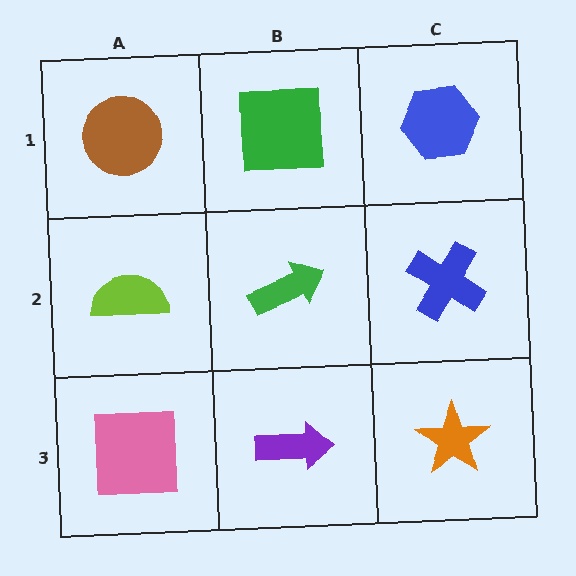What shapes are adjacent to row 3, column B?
A green arrow (row 2, column B), a pink square (row 3, column A), an orange star (row 3, column C).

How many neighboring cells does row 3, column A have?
2.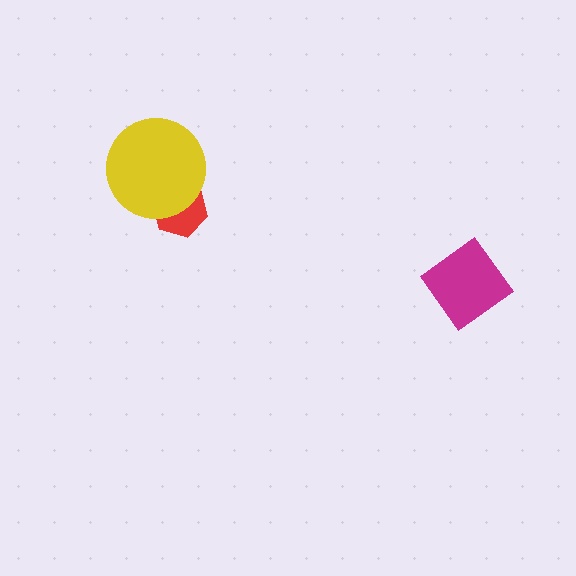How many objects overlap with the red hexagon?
1 object overlaps with the red hexagon.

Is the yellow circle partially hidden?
No, no other shape covers it.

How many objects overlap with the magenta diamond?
0 objects overlap with the magenta diamond.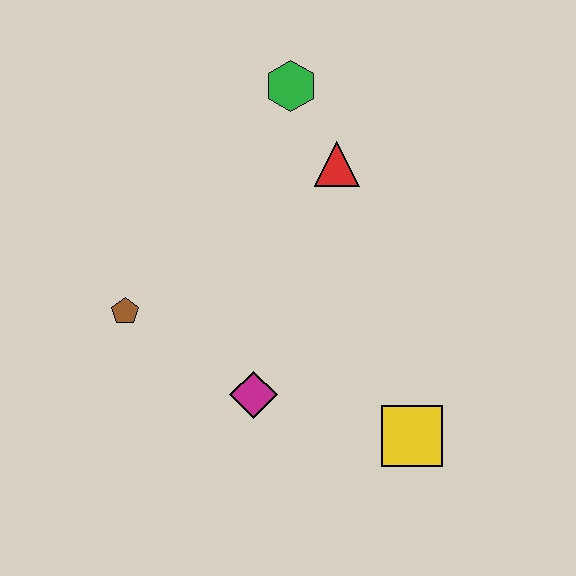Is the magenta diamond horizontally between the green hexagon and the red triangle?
No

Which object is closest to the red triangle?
The green hexagon is closest to the red triangle.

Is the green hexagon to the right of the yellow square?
No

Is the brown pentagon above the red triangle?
No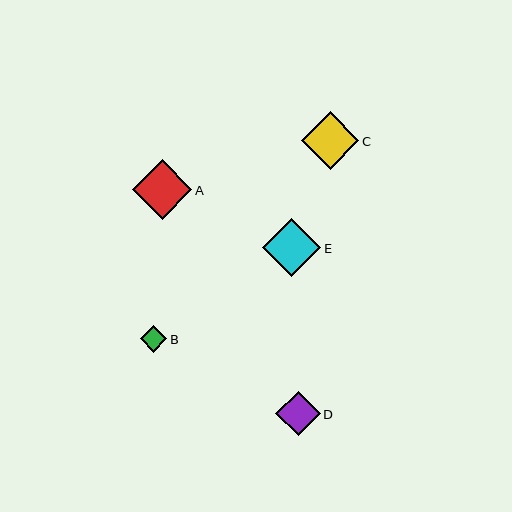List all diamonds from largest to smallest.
From largest to smallest: A, E, C, D, B.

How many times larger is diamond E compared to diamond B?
Diamond E is approximately 2.2 times the size of diamond B.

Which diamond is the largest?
Diamond A is the largest with a size of approximately 59 pixels.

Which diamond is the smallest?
Diamond B is the smallest with a size of approximately 27 pixels.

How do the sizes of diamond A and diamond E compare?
Diamond A and diamond E are approximately the same size.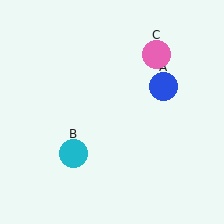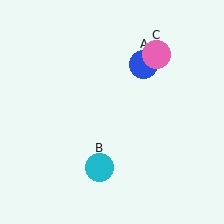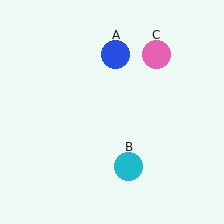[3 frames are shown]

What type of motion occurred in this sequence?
The blue circle (object A), cyan circle (object B) rotated counterclockwise around the center of the scene.